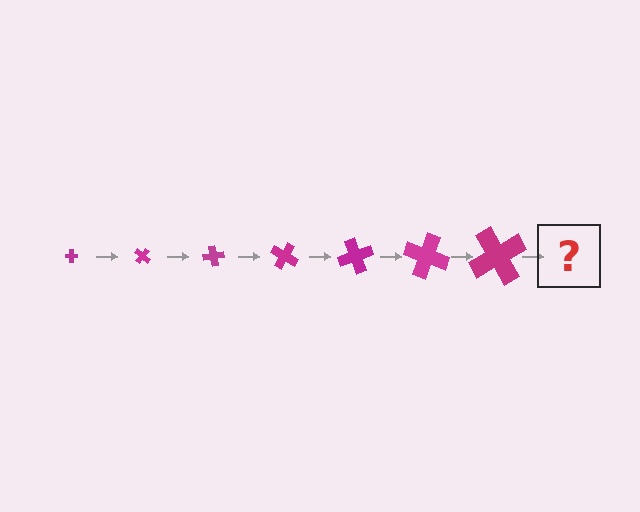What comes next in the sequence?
The next element should be a cross, larger than the previous one and rotated 280 degrees from the start.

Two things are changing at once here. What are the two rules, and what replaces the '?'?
The two rules are that the cross grows larger each step and it rotates 40 degrees each step. The '?' should be a cross, larger than the previous one and rotated 280 degrees from the start.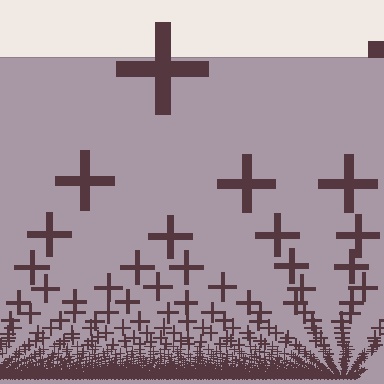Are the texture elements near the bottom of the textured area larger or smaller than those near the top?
Smaller. The gradient is inverted — elements near the bottom are smaller and denser.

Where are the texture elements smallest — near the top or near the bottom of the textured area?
Near the bottom.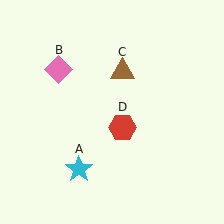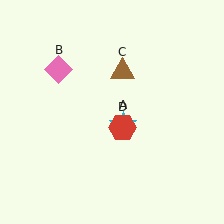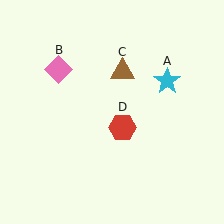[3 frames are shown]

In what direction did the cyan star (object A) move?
The cyan star (object A) moved up and to the right.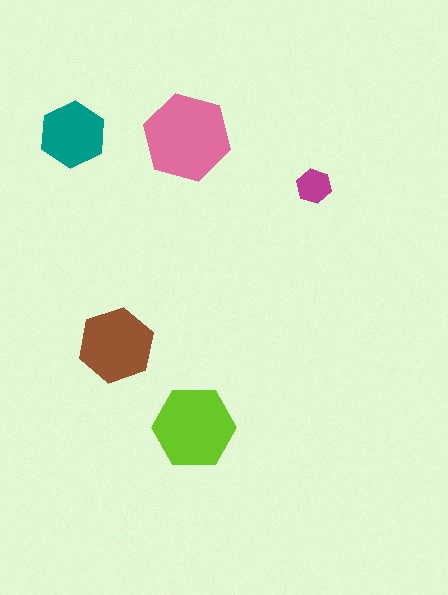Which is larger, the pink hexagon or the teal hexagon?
The pink one.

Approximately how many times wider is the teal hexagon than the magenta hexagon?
About 2 times wider.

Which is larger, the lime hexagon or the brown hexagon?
The lime one.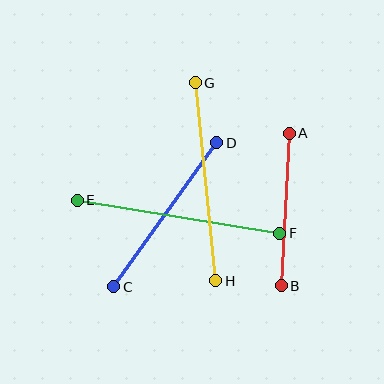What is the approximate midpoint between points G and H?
The midpoint is at approximately (205, 182) pixels.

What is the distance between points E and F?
The distance is approximately 206 pixels.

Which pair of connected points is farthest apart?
Points E and F are farthest apart.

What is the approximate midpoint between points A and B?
The midpoint is at approximately (285, 210) pixels.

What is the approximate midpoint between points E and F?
The midpoint is at approximately (179, 217) pixels.